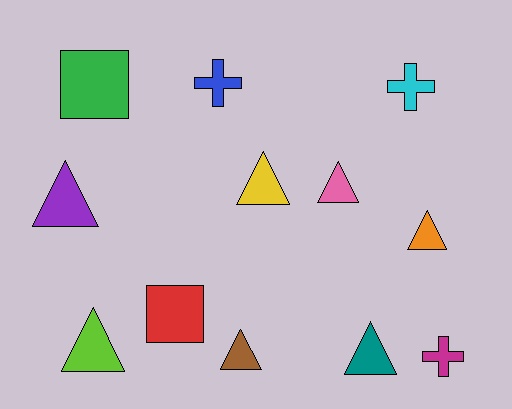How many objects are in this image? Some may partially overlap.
There are 12 objects.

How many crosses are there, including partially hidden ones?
There are 3 crosses.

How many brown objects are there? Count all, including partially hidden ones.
There is 1 brown object.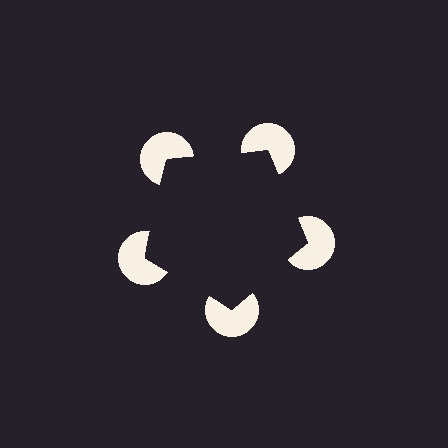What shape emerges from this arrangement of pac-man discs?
An illusory pentagon — its edges are inferred from the aligned wedge cuts in the pac-man discs, not physically drawn.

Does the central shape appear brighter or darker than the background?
It typically appears slightly darker than the background, even though no actual brightness change is drawn.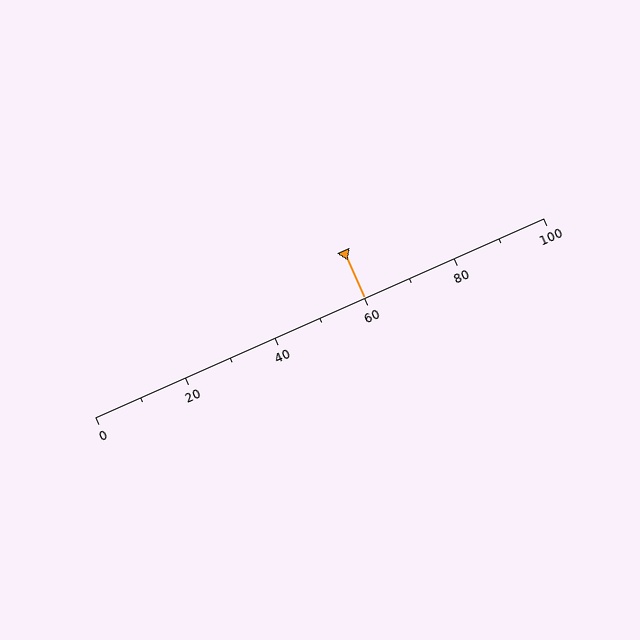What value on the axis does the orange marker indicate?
The marker indicates approximately 60.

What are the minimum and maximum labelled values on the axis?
The axis runs from 0 to 100.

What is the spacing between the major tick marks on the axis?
The major ticks are spaced 20 apart.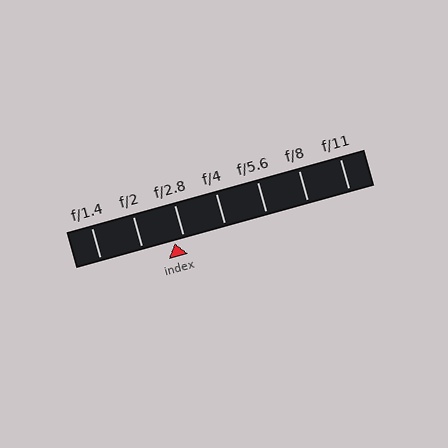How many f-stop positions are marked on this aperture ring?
There are 7 f-stop positions marked.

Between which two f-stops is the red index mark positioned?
The index mark is between f/2 and f/2.8.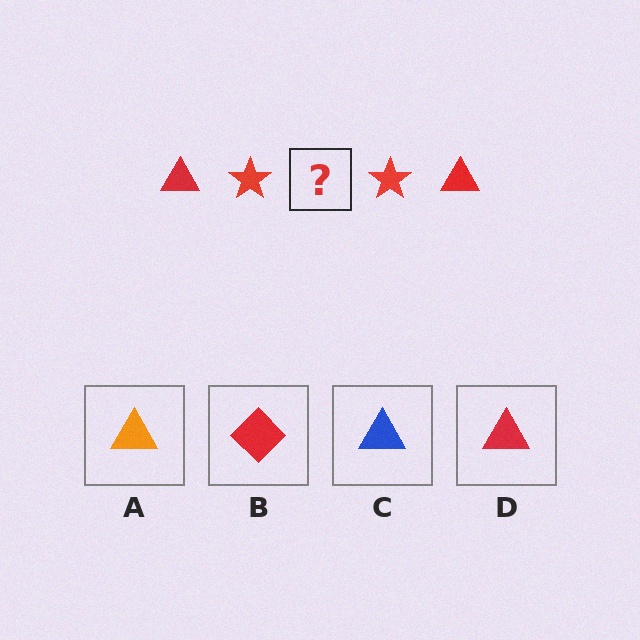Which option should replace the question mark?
Option D.